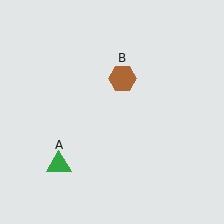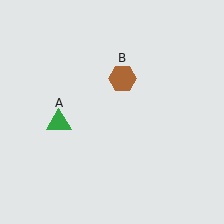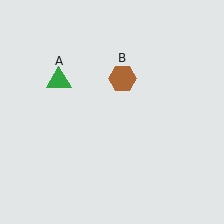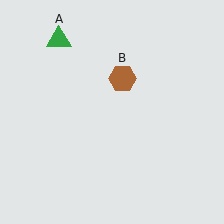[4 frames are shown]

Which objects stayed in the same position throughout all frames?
Brown hexagon (object B) remained stationary.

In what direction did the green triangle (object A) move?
The green triangle (object A) moved up.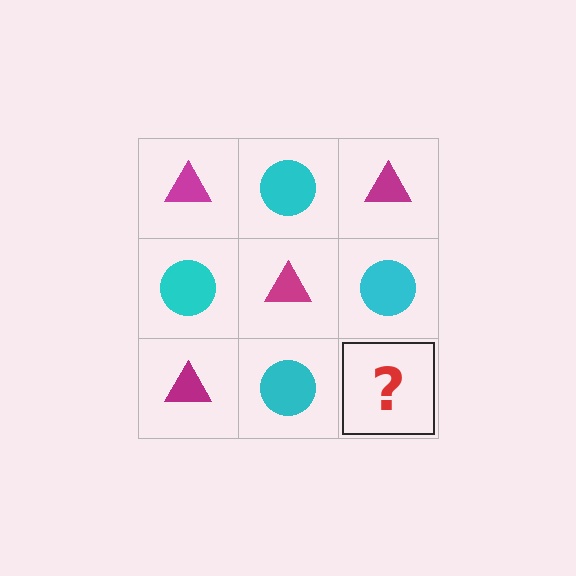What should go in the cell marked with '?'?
The missing cell should contain a magenta triangle.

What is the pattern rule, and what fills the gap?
The rule is that it alternates magenta triangle and cyan circle in a checkerboard pattern. The gap should be filled with a magenta triangle.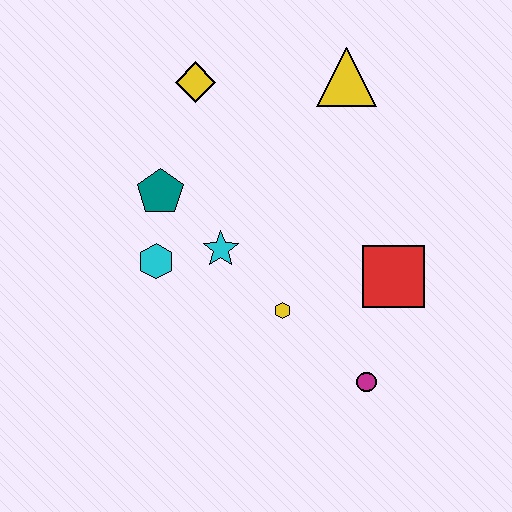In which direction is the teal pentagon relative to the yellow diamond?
The teal pentagon is below the yellow diamond.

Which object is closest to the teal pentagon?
The cyan hexagon is closest to the teal pentagon.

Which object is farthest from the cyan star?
The yellow triangle is farthest from the cyan star.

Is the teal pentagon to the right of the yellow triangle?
No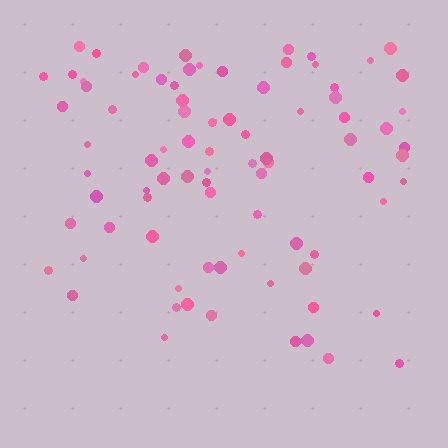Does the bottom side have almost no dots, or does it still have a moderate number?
Still a moderate number, just noticeably fewer than the top.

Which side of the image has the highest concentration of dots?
The top.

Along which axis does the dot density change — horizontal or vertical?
Vertical.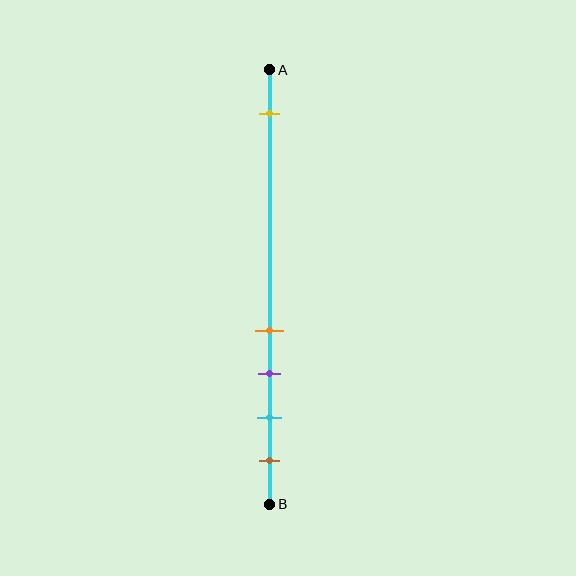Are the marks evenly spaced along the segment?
No, the marks are not evenly spaced.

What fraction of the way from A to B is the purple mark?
The purple mark is approximately 70% (0.7) of the way from A to B.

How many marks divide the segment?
There are 5 marks dividing the segment.